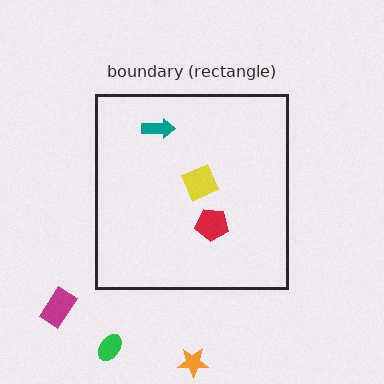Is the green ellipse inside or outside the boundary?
Outside.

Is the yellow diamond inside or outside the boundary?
Inside.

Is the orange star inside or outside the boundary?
Outside.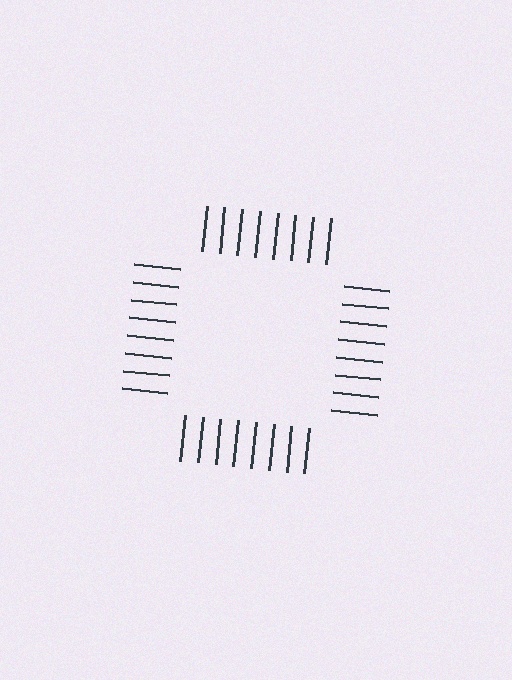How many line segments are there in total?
32 — 8 along each of the 4 edges.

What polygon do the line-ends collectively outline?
An illusory square — the line segments terminate on its edges but no continuous stroke is drawn.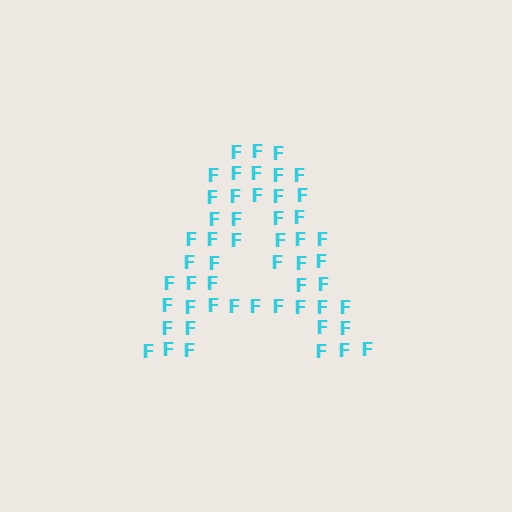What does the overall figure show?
The overall figure shows the letter A.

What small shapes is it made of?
It is made of small letter F's.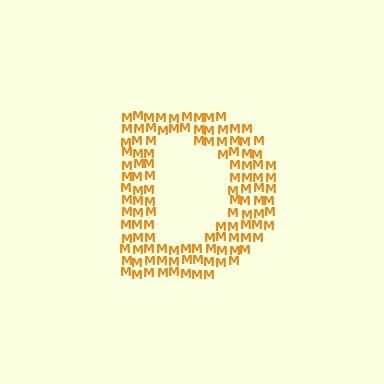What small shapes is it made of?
It is made of small letter M's.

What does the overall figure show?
The overall figure shows the letter D.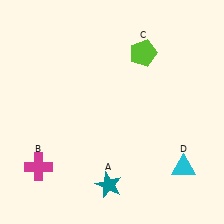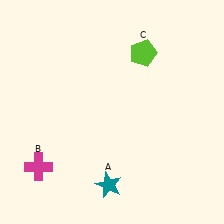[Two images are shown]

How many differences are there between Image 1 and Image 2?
There is 1 difference between the two images.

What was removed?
The cyan triangle (D) was removed in Image 2.